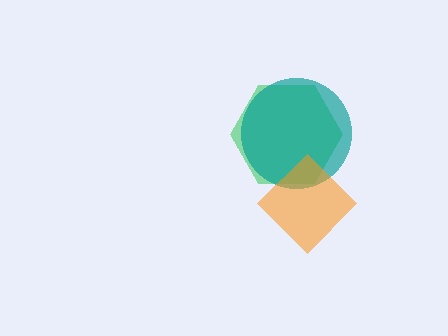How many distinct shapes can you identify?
There are 3 distinct shapes: a green hexagon, a teal circle, an orange diamond.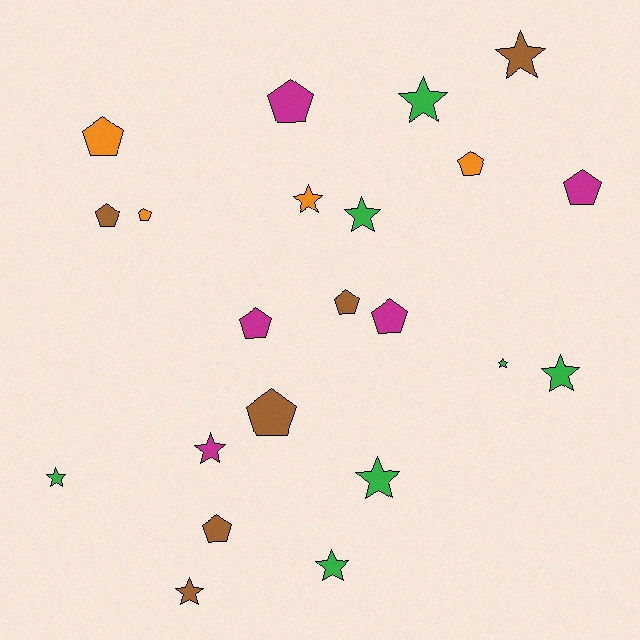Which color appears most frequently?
Green, with 7 objects.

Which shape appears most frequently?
Pentagon, with 11 objects.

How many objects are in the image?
There are 22 objects.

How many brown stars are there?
There are 2 brown stars.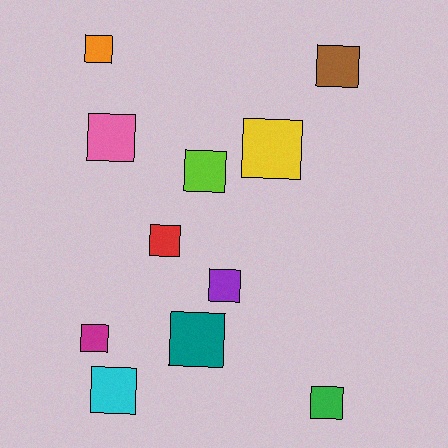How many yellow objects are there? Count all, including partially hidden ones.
There is 1 yellow object.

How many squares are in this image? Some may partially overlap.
There are 11 squares.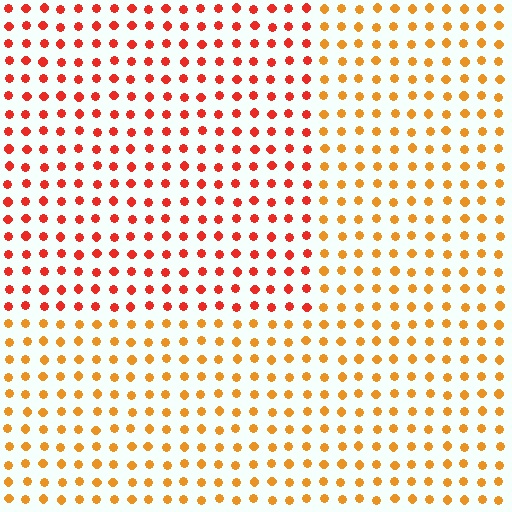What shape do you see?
I see a rectangle.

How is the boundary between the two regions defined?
The boundary is defined purely by a slight shift in hue (about 32 degrees). Spacing, size, and orientation are identical on both sides.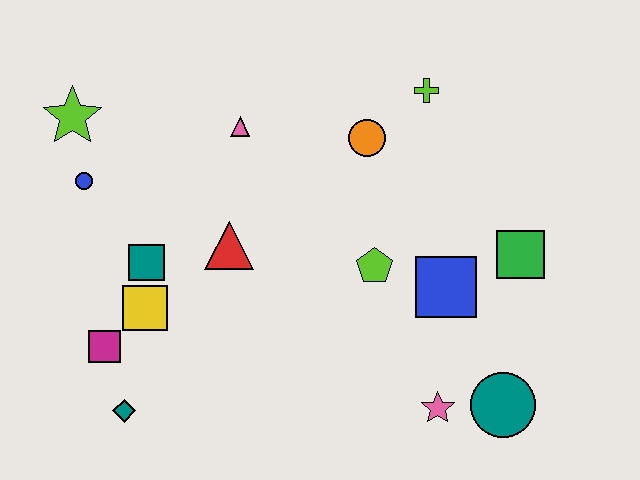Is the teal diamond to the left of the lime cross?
Yes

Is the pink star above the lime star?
No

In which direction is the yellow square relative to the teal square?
The yellow square is below the teal square.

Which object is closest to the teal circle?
The pink star is closest to the teal circle.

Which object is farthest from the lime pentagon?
The lime star is farthest from the lime pentagon.